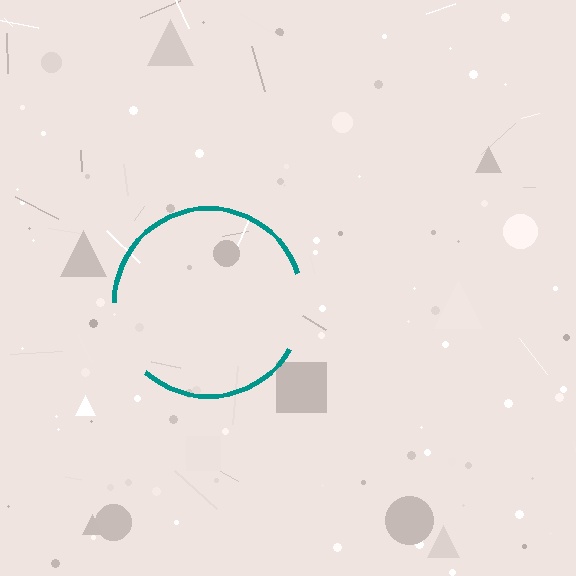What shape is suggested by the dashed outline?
The dashed outline suggests a circle.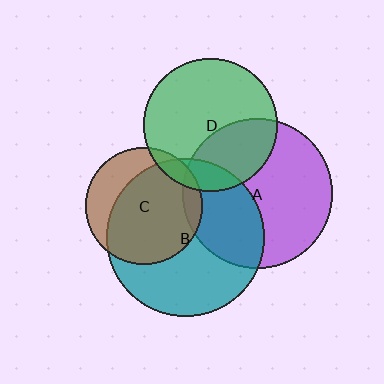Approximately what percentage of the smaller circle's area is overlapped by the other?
Approximately 15%.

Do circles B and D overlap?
Yes.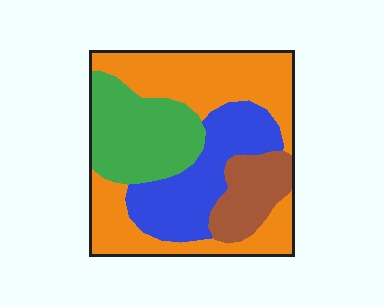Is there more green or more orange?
Orange.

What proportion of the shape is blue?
Blue takes up between a sixth and a third of the shape.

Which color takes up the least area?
Brown, at roughly 10%.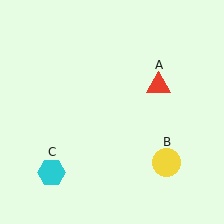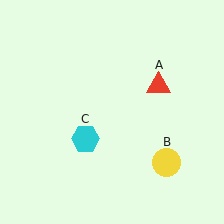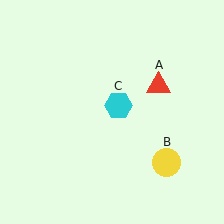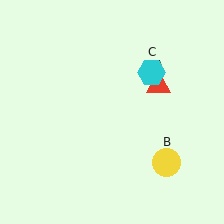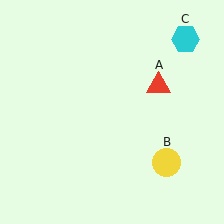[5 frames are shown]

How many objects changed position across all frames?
1 object changed position: cyan hexagon (object C).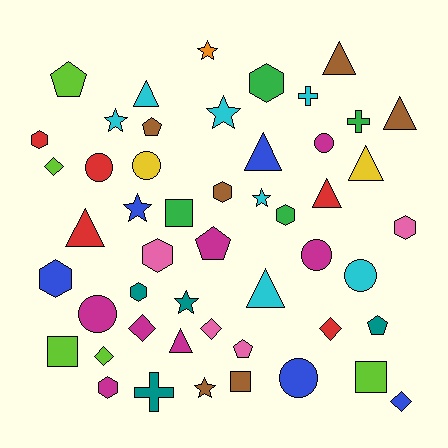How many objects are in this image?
There are 50 objects.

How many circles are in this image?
There are 7 circles.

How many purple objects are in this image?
There are no purple objects.